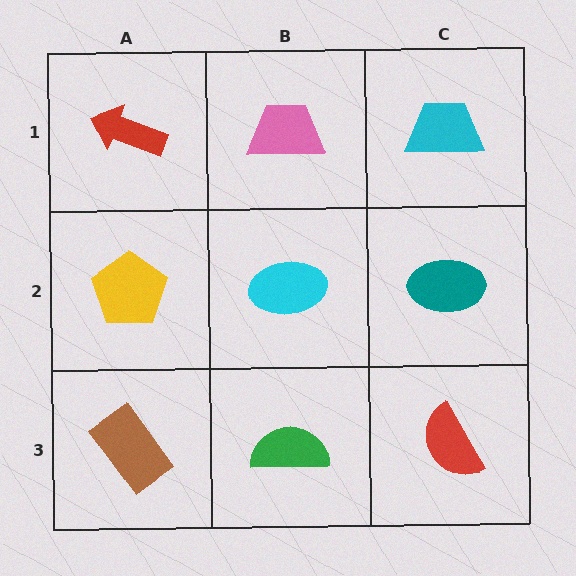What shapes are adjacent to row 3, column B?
A cyan ellipse (row 2, column B), a brown rectangle (row 3, column A), a red semicircle (row 3, column C).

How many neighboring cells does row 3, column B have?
3.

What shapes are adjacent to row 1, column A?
A yellow pentagon (row 2, column A), a pink trapezoid (row 1, column B).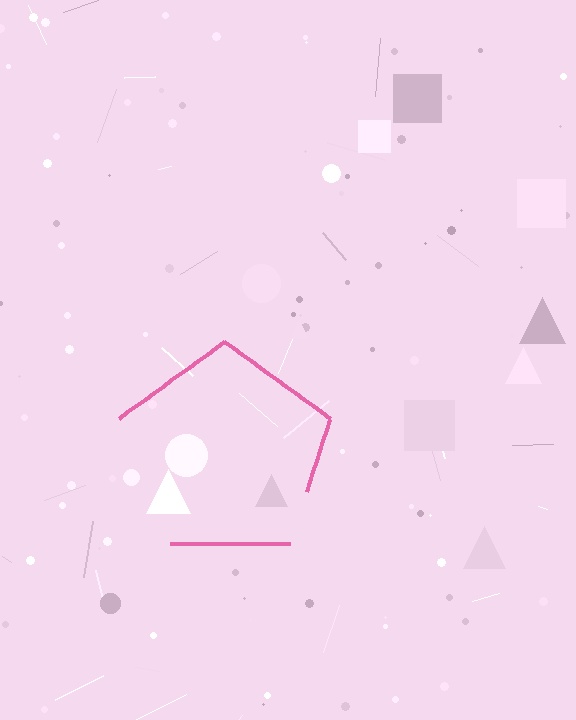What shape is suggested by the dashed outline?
The dashed outline suggests a pentagon.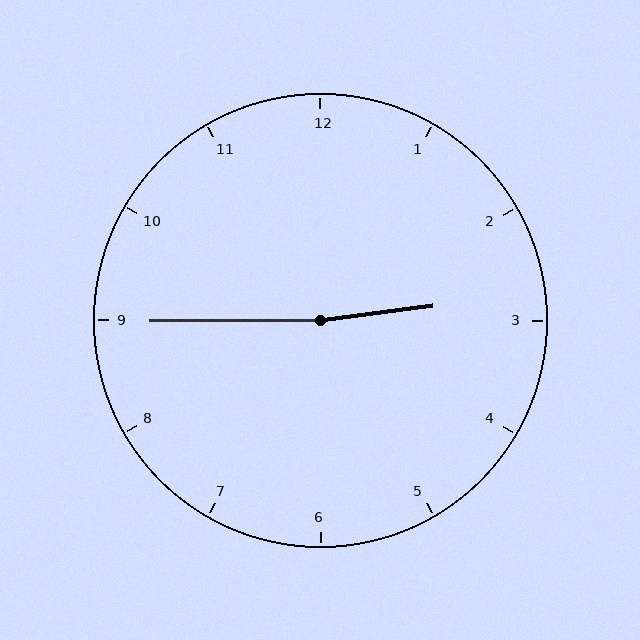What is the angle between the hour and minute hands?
Approximately 172 degrees.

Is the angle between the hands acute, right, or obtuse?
It is obtuse.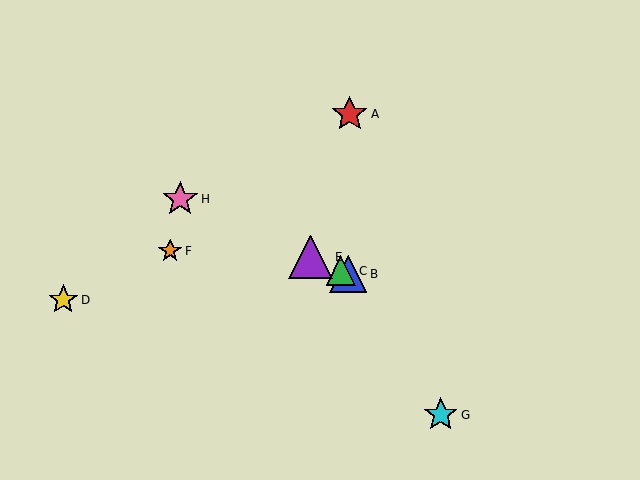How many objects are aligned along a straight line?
4 objects (B, C, E, H) are aligned along a straight line.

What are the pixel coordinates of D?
Object D is at (63, 300).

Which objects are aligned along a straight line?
Objects B, C, E, H are aligned along a straight line.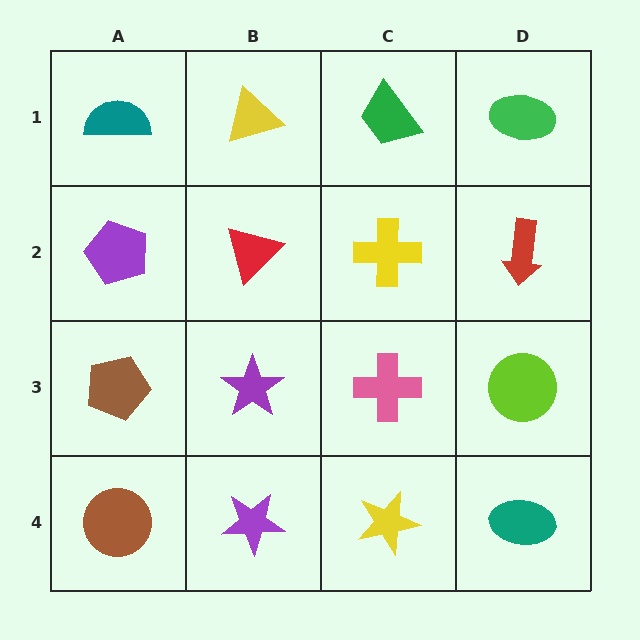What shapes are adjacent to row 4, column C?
A pink cross (row 3, column C), a purple star (row 4, column B), a teal ellipse (row 4, column D).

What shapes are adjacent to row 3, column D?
A red arrow (row 2, column D), a teal ellipse (row 4, column D), a pink cross (row 3, column C).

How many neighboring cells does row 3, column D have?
3.